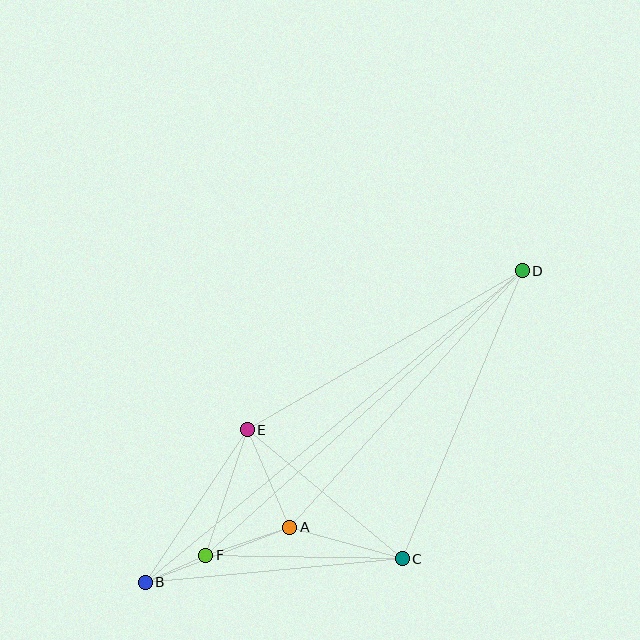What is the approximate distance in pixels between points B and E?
The distance between B and E is approximately 183 pixels.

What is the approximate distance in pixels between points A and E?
The distance between A and E is approximately 107 pixels.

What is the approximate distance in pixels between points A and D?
The distance between A and D is approximately 346 pixels.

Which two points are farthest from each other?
Points B and D are farthest from each other.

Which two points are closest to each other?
Points B and F are closest to each other.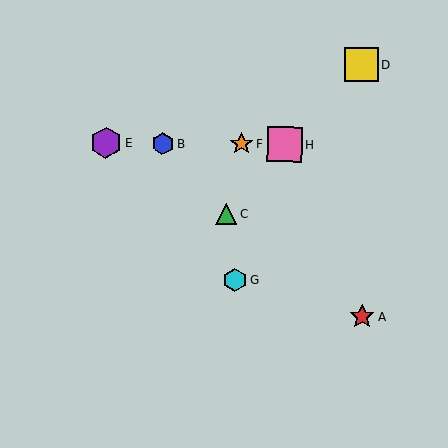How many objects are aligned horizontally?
4 objects (B, E, F, H) are aligned horizontally.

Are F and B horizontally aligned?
Yes, both are at y≈144.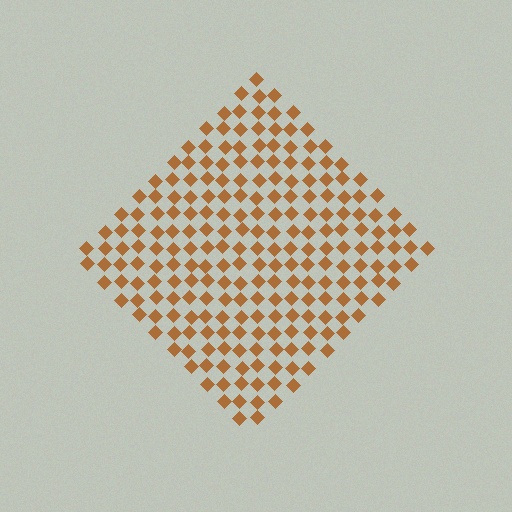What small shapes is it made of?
It is made of small diamonds.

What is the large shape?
The large shape is a diamond.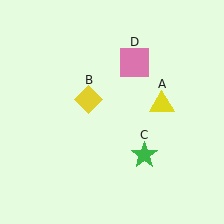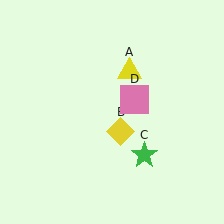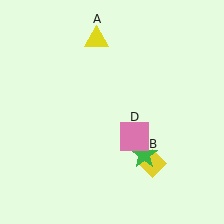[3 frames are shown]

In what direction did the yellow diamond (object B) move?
The yellow diamond (object B) moved down and to the right.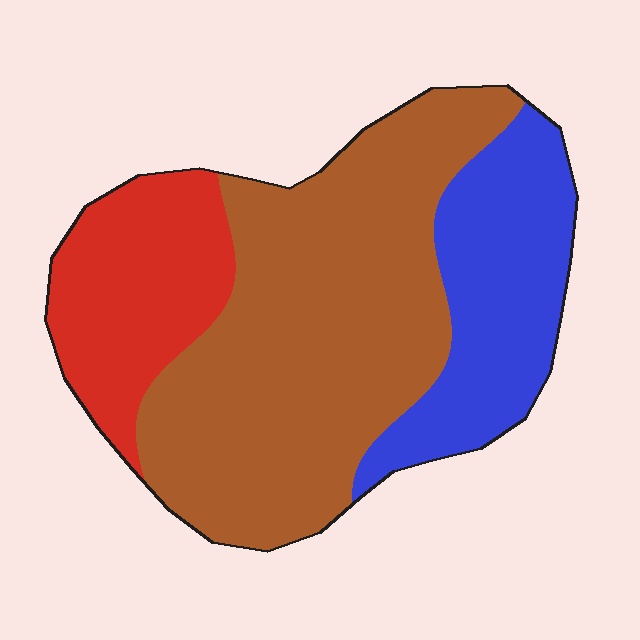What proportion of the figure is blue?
Blue covers around 25% of the figure.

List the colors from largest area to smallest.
From largest to smallest: brown, blue, red.